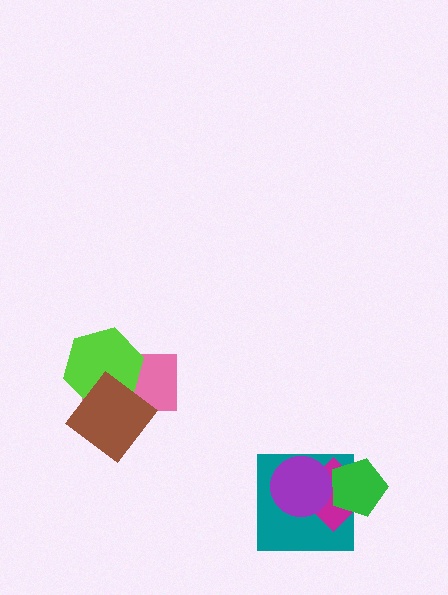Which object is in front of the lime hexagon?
The brown diamond is in front of the lime hexagon.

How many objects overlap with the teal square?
3 objects overlap with the teal square.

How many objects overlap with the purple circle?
2 objects overlap with the purple circle.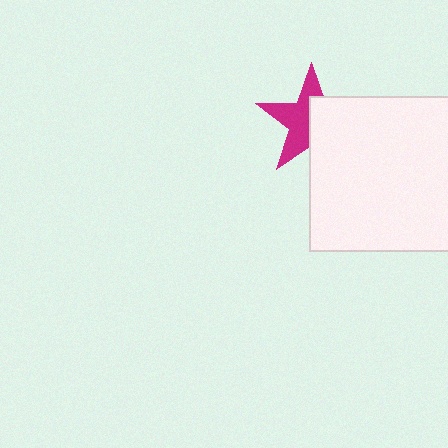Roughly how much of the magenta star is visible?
About half of it is visible (roughly 52%).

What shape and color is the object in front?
The object in front is a white square.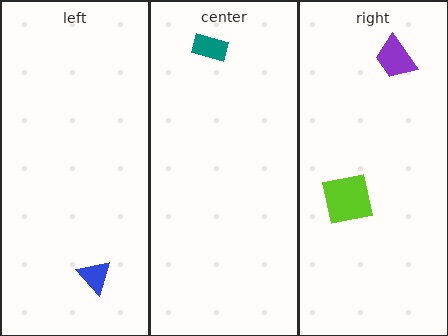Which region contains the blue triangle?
The left region.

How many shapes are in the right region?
2.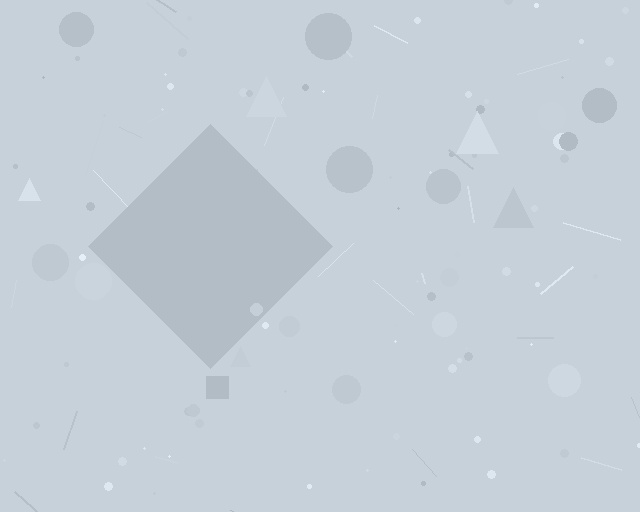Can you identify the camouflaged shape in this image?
The camouflaged shape is a diamond.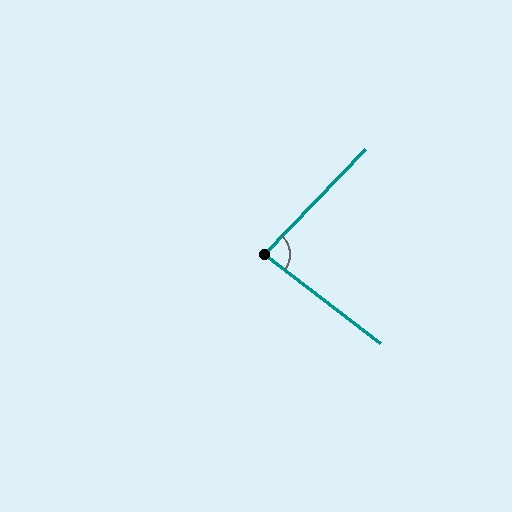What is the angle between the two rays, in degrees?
Approximately 84 degrees.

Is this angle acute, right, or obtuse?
It is acute.